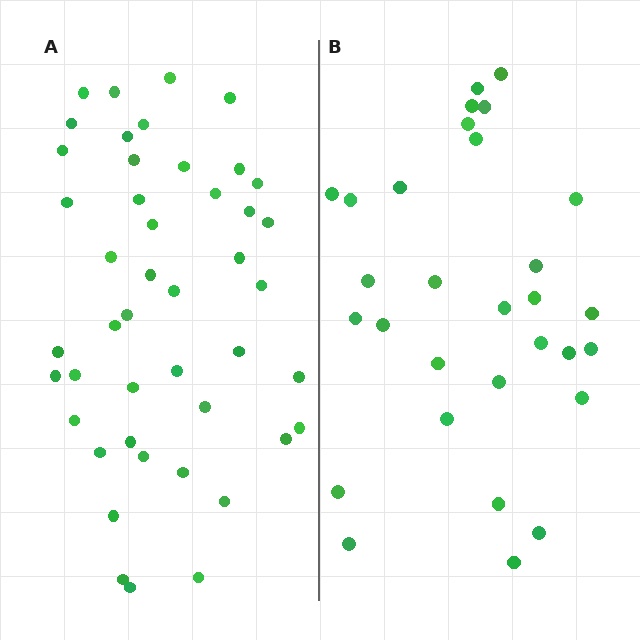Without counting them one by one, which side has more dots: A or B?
Region A (the left region) has more dots.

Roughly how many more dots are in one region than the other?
Region A has approximately 15 more dots than region B.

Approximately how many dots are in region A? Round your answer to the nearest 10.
About 40 dots. (The exact count is 45, which rounds to 40.)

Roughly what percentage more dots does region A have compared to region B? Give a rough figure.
About 50% more.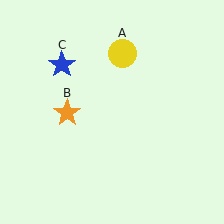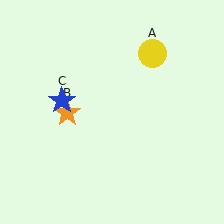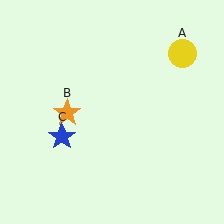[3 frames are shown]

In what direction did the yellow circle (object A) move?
The yellow circle (object A) moved right.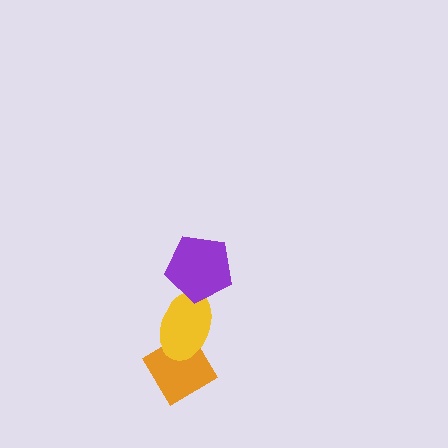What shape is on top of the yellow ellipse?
The purple pentagon is on top of the yellow ellipse.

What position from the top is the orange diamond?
The orange diamond is 3rd from the top.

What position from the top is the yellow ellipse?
The yellow ellipse is 2nd from the top.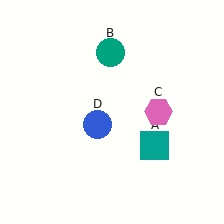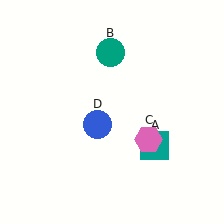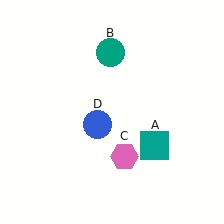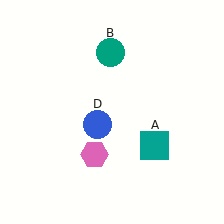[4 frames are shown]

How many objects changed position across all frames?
1 object changed position: pink hexagon (object C).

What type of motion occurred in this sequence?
The pink hexagon (object C) rotated clockwise around the center of the scene.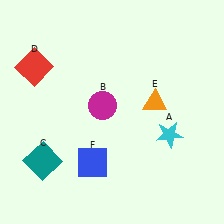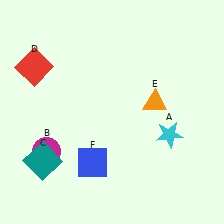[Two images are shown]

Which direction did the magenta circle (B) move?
The magenta circle (B) moved left.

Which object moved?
The magenta circle (B) moved left.